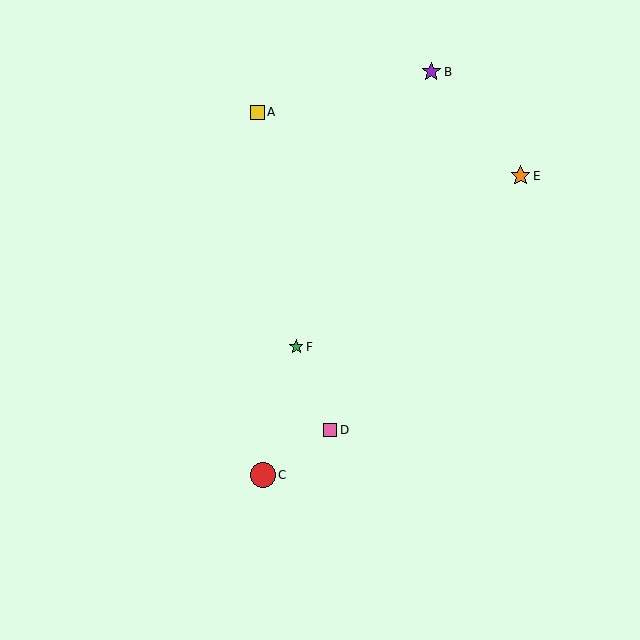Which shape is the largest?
The red circle (labeled C) is the largest.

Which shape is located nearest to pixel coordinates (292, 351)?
The green star (labeled F) at (296, 347) is nearest to that location.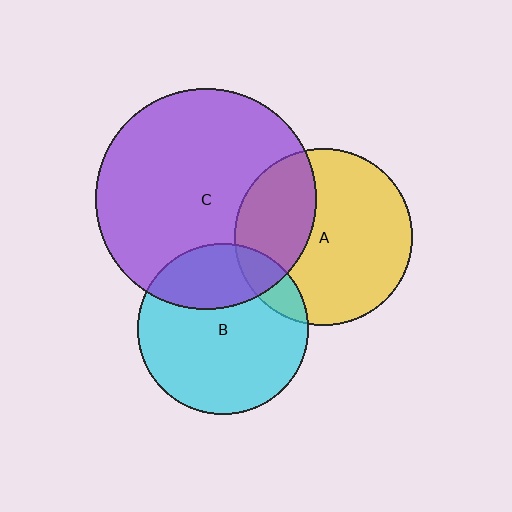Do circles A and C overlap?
Yes.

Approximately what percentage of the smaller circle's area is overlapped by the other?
Approximately 35%.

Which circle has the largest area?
Circle C (purple).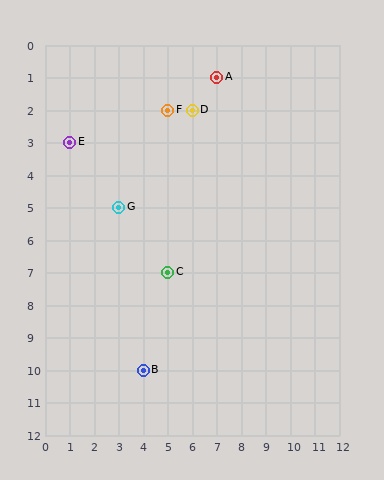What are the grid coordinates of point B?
Point B is at grid coordinates (4, 10).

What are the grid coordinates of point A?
Point A is at grid coordinates (7, 1).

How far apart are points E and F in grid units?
Points E and F are 4 columns and 1 row apart (about 4.1 grid units diagonally).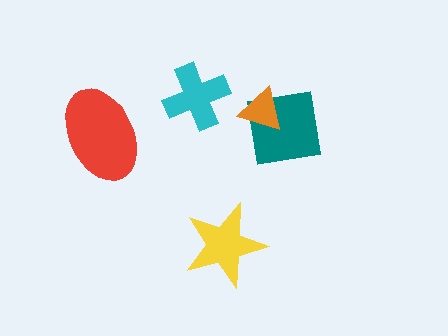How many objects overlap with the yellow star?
0 objects overlap with the yellow star.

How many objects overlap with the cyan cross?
0 objects overlap with the cyan cross.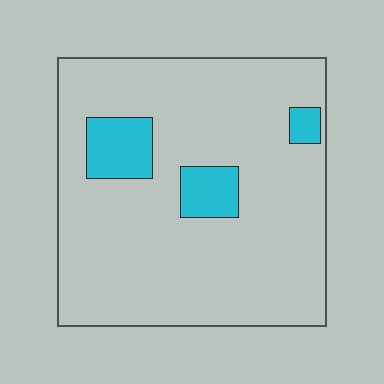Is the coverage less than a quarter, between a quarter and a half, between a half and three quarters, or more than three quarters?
Less than a quarter.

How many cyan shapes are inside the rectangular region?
3.